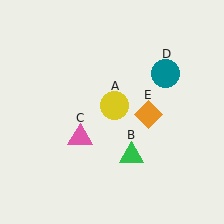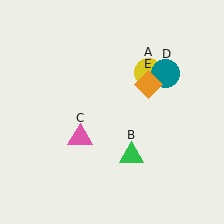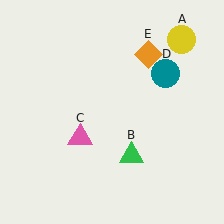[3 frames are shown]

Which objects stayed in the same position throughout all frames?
Green triangle (object B) and pink triangle (object C) and teal circle (object D) remained stationary.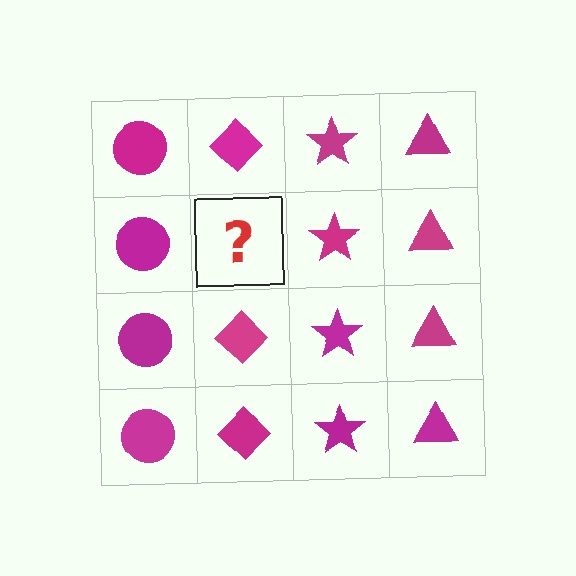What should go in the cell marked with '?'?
The missing cell should contain a magenta diamond.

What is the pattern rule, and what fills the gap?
The rule is that each column has a consistent shape. The gap should be filled with a magenta diamond.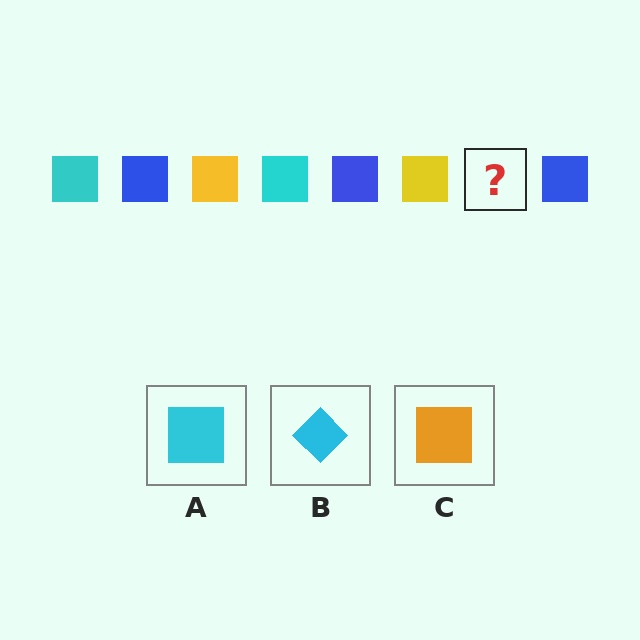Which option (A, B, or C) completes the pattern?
A.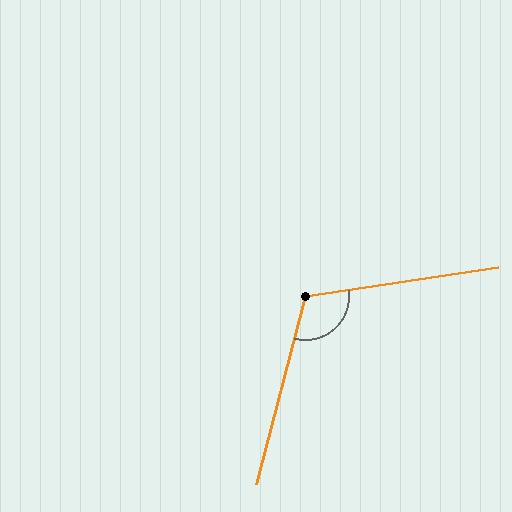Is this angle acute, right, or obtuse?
It is obtuse.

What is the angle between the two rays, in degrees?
Approximately 113 degrees.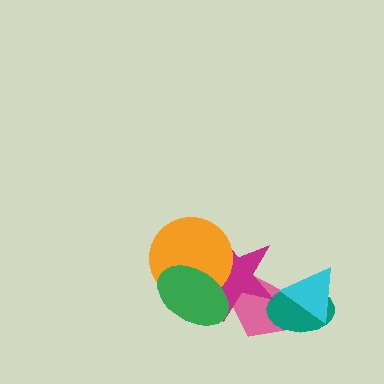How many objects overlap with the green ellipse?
2 objects overlap with the green ellipse.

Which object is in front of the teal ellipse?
The cyan triangle is in front of the teal ellipse.